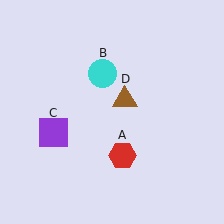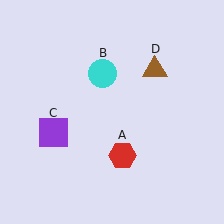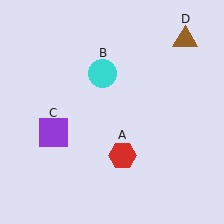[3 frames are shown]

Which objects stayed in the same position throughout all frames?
Red hexagon (object A) and cyan circle (object B) and purple square (object C) remained stationary.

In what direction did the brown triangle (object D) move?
The brown triangle (object D) moved up and to the right.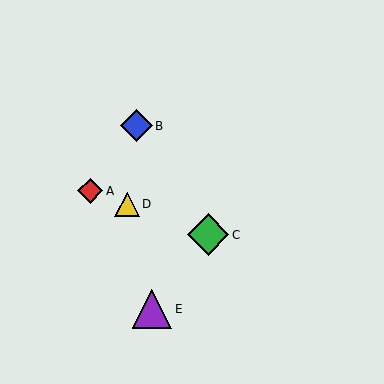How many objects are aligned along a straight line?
3 objects (A, C, D) are aligned along a straight line.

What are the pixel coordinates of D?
Object D is at (127, 204).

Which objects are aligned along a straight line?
Objects A, C, D are aligned along a straight line.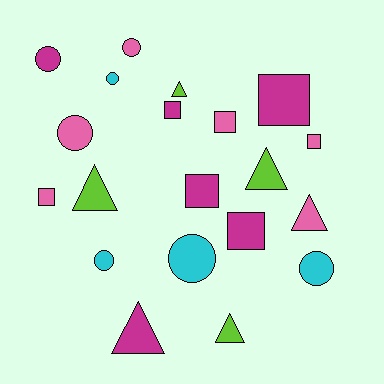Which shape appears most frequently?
Circle, with 7 objects.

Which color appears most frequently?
Magenta, with 6 objects.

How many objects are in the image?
There are 20 objects.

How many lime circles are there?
There are no lime circles.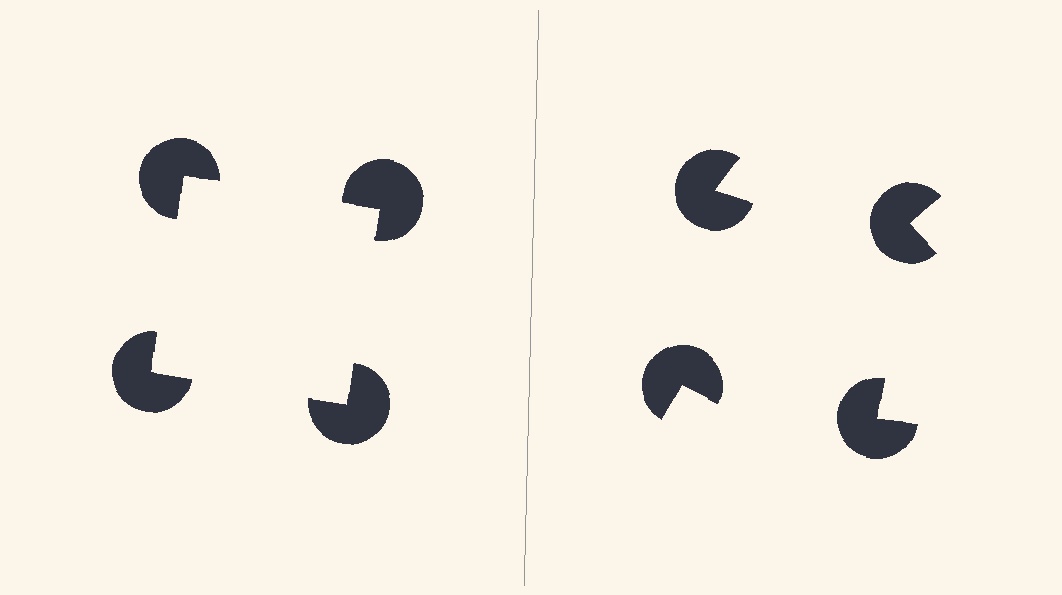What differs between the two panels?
The pac-man discs are positioned identically on both sides; only the wedge orientations differ. On the left they align to a square; on the right they are misaligned.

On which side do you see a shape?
An illusory square appears on the left side. On the right side the wedge cuts are rotated, so no coherent shape forms.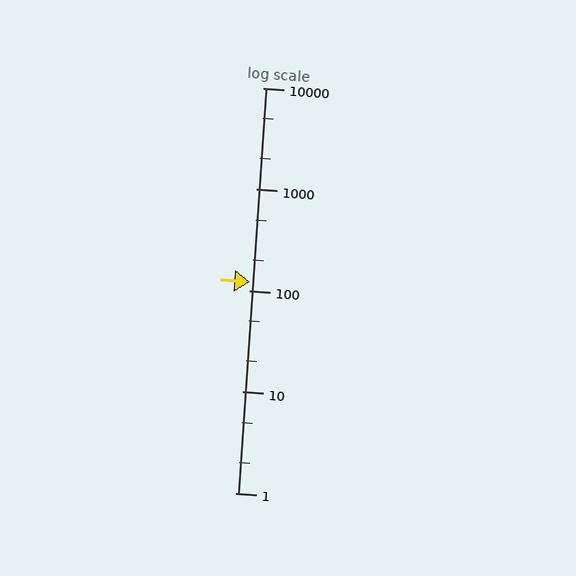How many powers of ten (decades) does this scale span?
The scale spans 4 decades, from 1 to 10000.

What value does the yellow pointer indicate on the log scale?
The pointer indicates approximately 120.